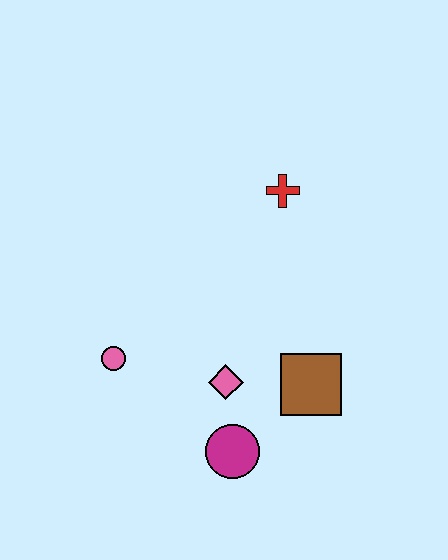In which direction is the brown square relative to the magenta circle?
The brown square is to the right of the magenta circle.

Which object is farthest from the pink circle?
The red cross is farthest from the pink circle.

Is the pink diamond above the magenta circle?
Yes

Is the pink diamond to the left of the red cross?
Yes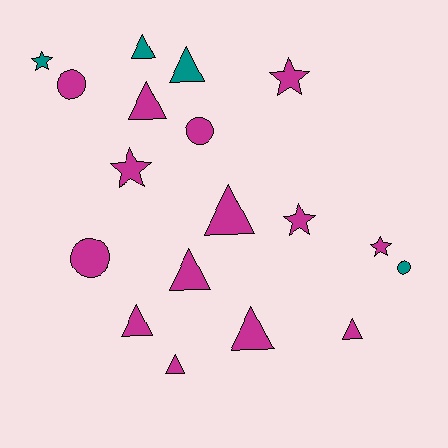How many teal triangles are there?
There are 2 teal triangles.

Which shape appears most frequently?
Triangle, with 9 objects.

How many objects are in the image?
There are 18 objects.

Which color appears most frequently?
Magenta, with 14 objects.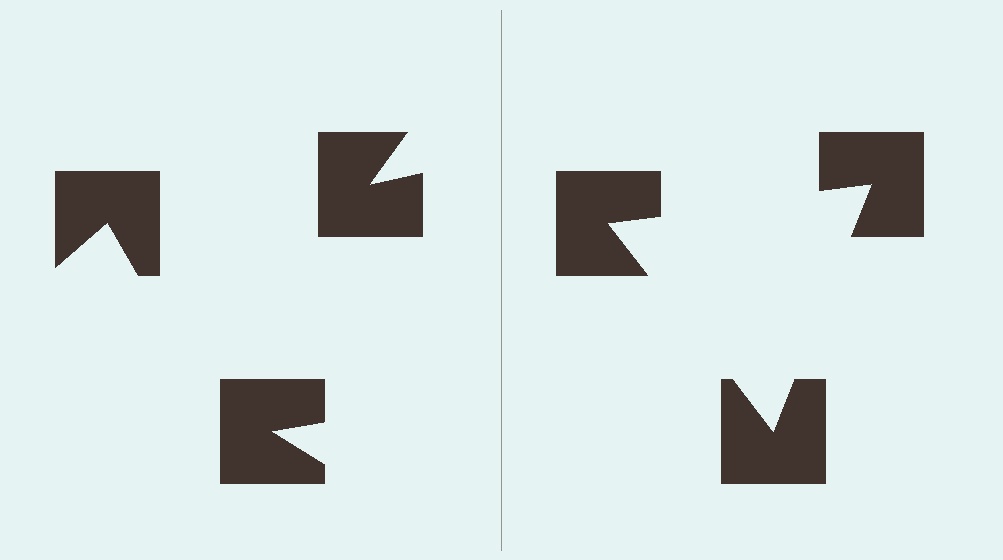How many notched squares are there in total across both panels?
6 — 3 on each side.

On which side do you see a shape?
An illusory triangle appears on the right side. On the left side the wedge cuts are rotated, so no coherent shape forms.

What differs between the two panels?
The notched squares are positioned identically on both sides; only the wedge orientations differ. On the right they align to a triangle; on the left they are misaligned.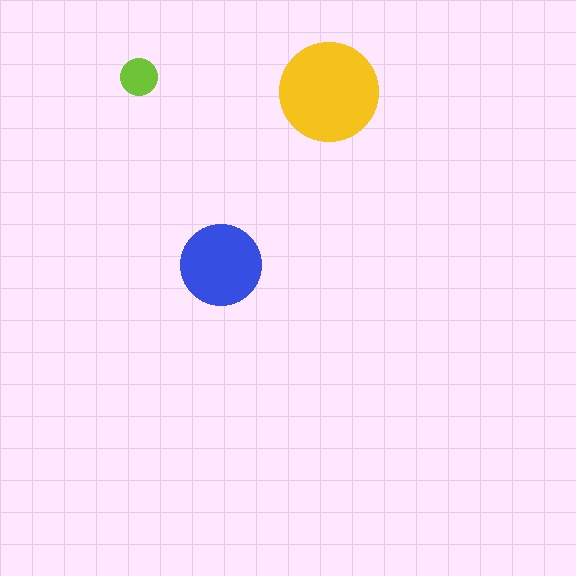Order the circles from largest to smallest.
the yellow one, the blue one, the lime one.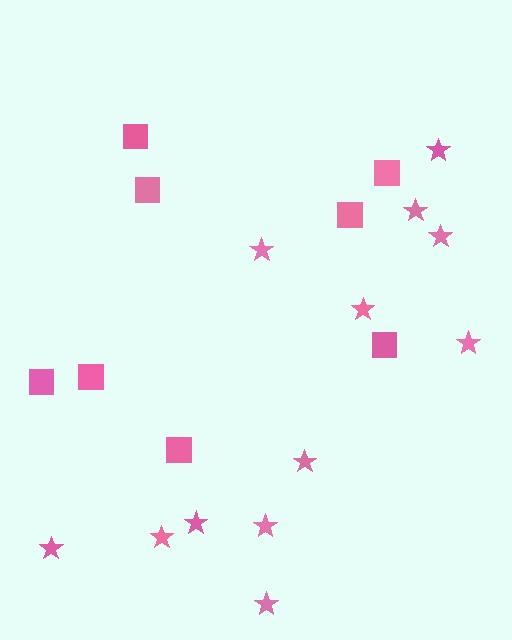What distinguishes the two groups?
There are 2 groups: one group of squares (8) and one group of stars (12).